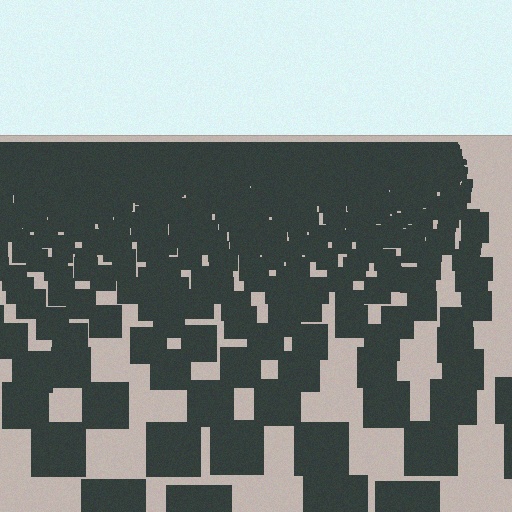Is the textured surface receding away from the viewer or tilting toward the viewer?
The surface is receding away from the viewer. Texture elements get smaller and denser toward the top.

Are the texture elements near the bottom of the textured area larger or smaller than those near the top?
Larger. Near the bottom, elements are closer to the viewer and appear at a bigger on-screen size.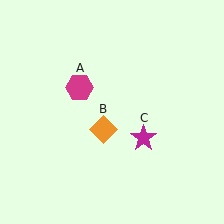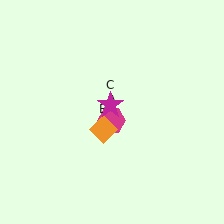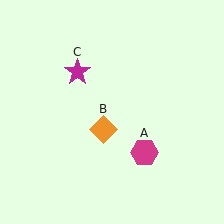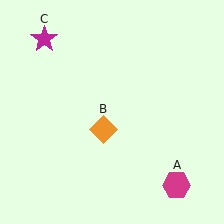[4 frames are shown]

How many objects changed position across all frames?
2 objects changed position: magenta hexagon (object A), magenta star (object C).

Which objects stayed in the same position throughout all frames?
Orange diamond (object B) remained stationary.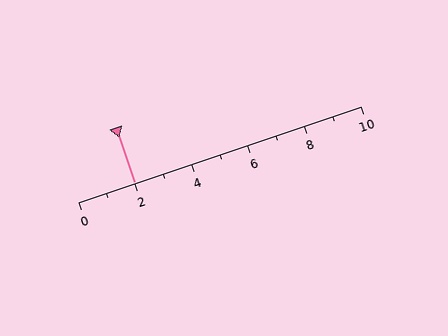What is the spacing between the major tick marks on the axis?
The major ticks are spaced 2 apart.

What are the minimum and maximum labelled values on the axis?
The axis runs from 0 to 10.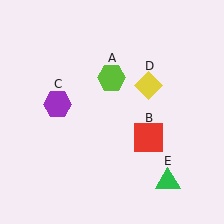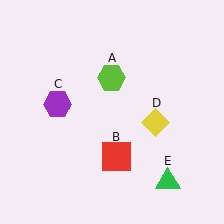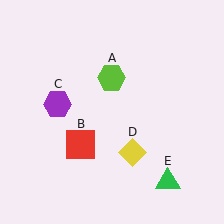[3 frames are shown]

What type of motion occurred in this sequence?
The red square (object B), yellow diamond (object D) rotated clockwise around the center of the scene.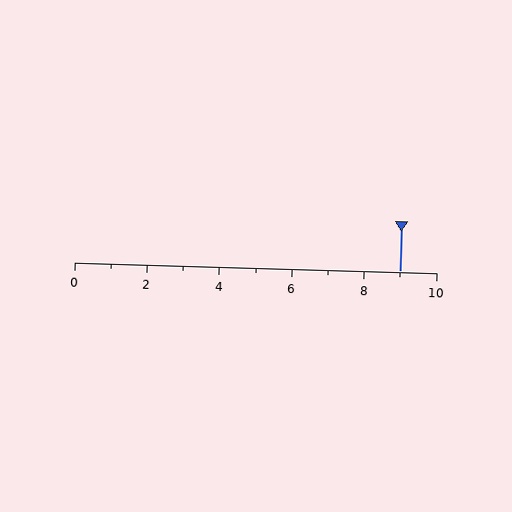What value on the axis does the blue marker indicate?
The marker indicates approximately 9.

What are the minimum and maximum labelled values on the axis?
The axis runs from 0 to 10.